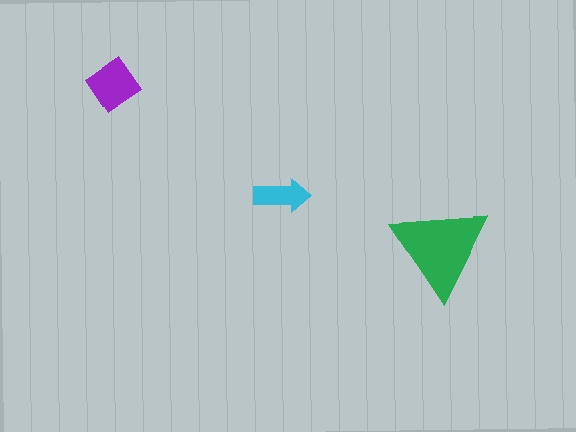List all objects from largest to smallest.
The green triangle, the purple diamond, the cyan arrow.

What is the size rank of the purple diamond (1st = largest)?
2nd.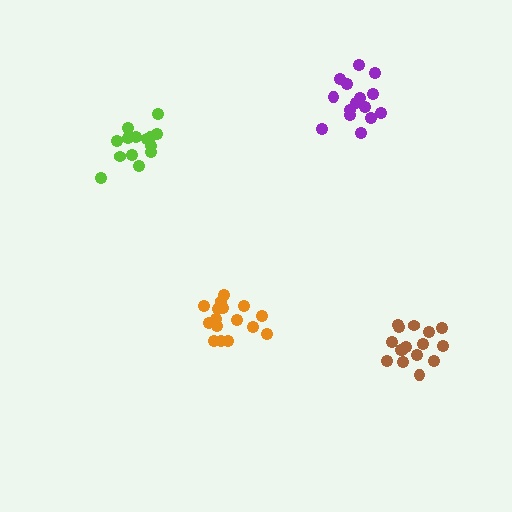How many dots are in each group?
Group 1: 17 dots, Group 2: 16 dots, Group 3: 14 dots, Group 4: 15 dots (62 total).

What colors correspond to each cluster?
The clusters are colored: orange, brown, lime, purple.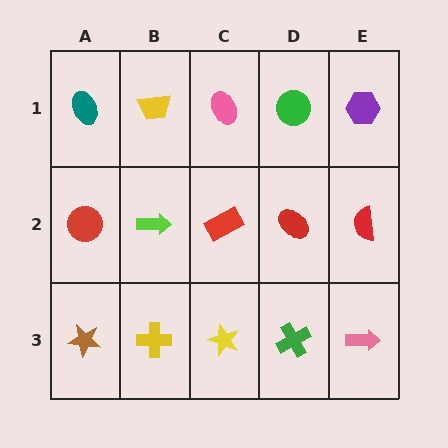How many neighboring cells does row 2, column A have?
3.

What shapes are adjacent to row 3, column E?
A red semicircle (row 2, column E), a green cross (row 3, column D).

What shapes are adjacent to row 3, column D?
A red ellipse (row 2, column D), a yellow star (row 3, column C), a pink arrow (row 3, column E).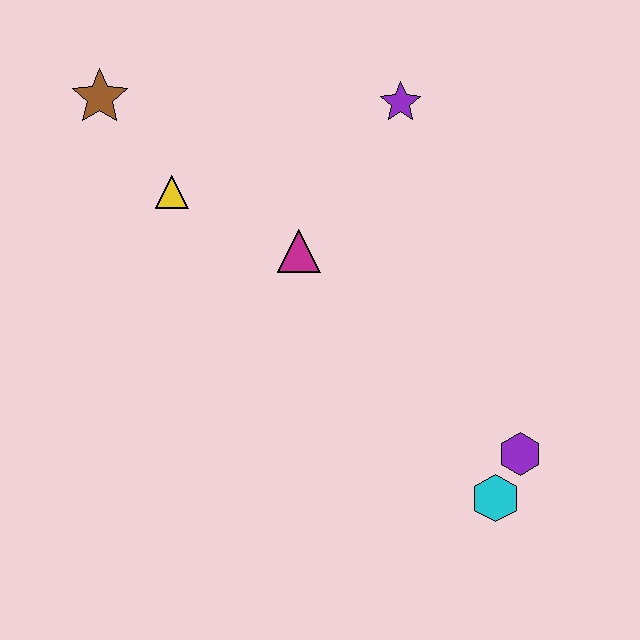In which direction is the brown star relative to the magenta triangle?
The brown star is to the left of the magenta triangle.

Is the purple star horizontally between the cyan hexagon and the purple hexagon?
No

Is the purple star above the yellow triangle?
Yes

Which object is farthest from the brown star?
The cyan hexagon is farthest from the brown star.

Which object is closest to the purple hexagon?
The cyan hexagon is closest to the purple hexagon.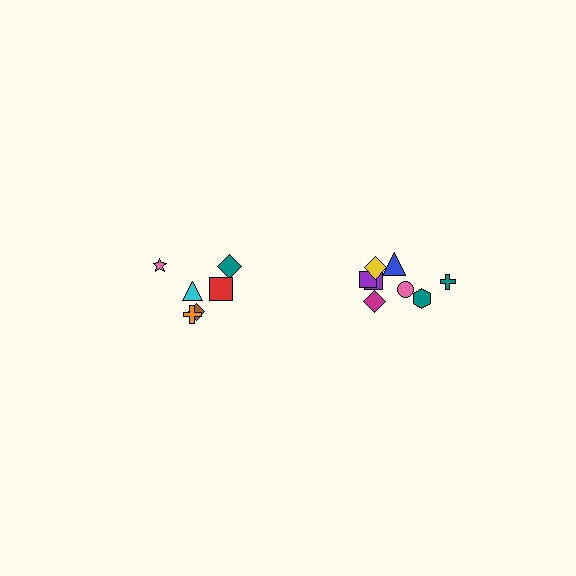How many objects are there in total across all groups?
There are 14 objects.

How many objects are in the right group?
There are 8 objects.